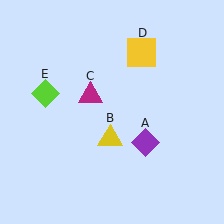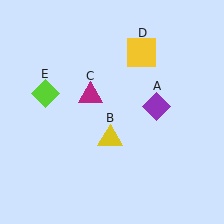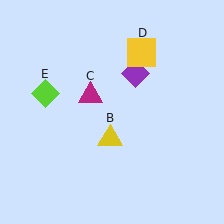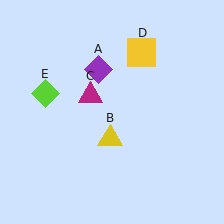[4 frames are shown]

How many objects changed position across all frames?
1 object changed position: purple diamond (object A).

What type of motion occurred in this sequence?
The purple diamond (object A) rotated counterclockwise around the center of the scene.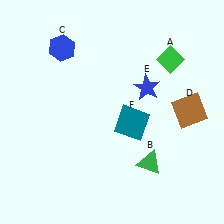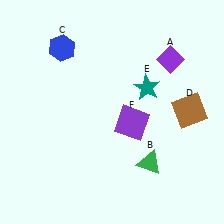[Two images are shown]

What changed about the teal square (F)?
In Image 1, F is teal. In Image 2, it changed to purple.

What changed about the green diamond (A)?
In Image 1, A is green. In Image 2, it changed to purple.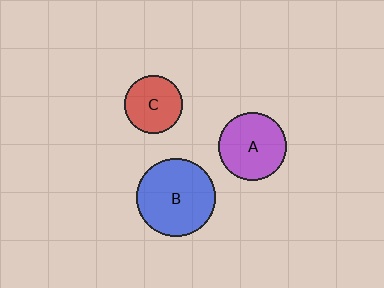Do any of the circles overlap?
No, none of the circles overlap.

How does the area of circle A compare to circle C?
Approximately 1.4 times.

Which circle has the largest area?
Circle B (blue).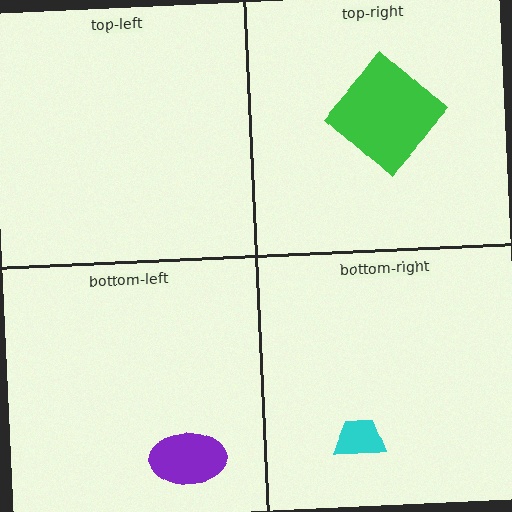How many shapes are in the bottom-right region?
1.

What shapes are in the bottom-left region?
The purple ellipse.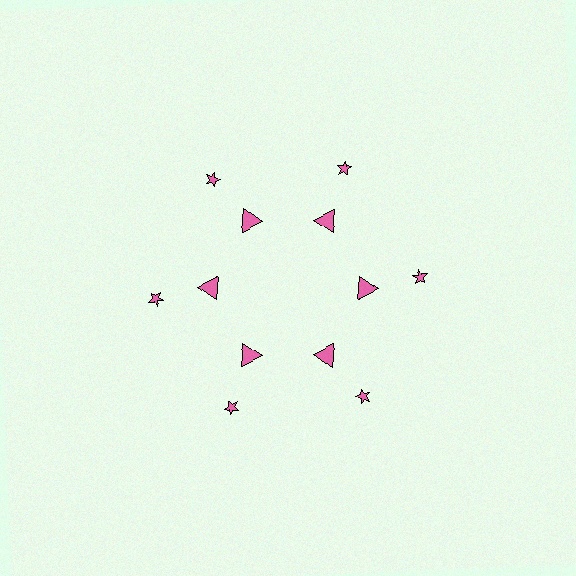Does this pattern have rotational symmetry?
Yes, this pattern has 6-fold rotational symmetry. It looks the same after rotating 60 degrees around the center.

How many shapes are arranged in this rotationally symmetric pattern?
There are 12 shapes, arranged in 6 groups of 2.